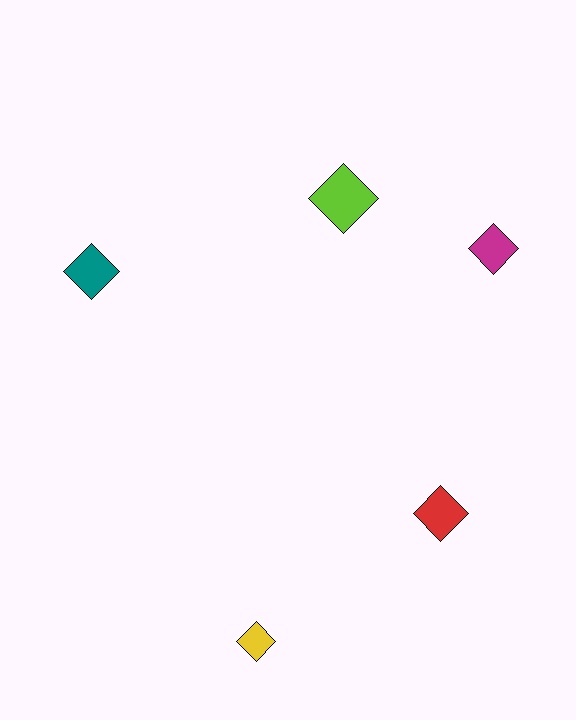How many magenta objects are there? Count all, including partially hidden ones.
There is 1 magenta object.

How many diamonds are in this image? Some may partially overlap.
There are 5 diamonds.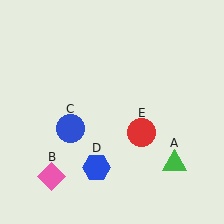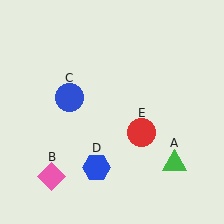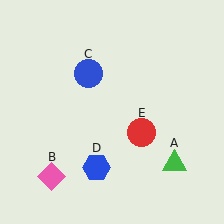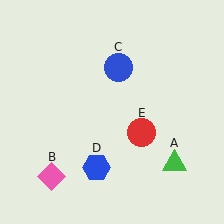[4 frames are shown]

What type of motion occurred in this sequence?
The blue circle (object C) rotated clockwise around the center of the scene.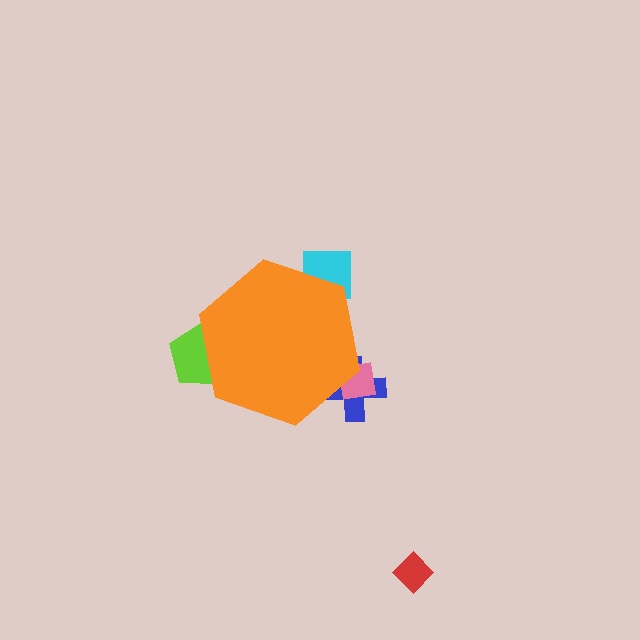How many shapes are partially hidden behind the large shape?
4 shapes are partially hidden.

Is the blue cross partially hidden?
Yes, the blue cross is partially hidden behind the orange hexagon.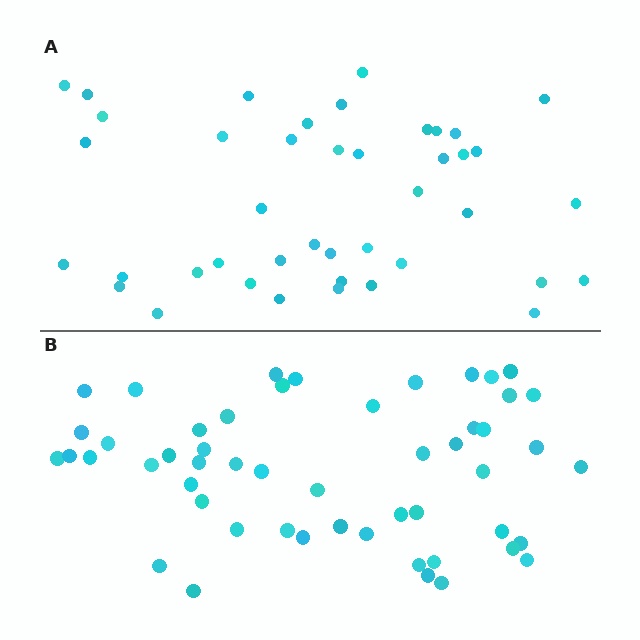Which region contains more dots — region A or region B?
Region B (the bottom region) has more dots.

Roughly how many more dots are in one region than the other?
Region B has roughly 10 or so more dots than region A.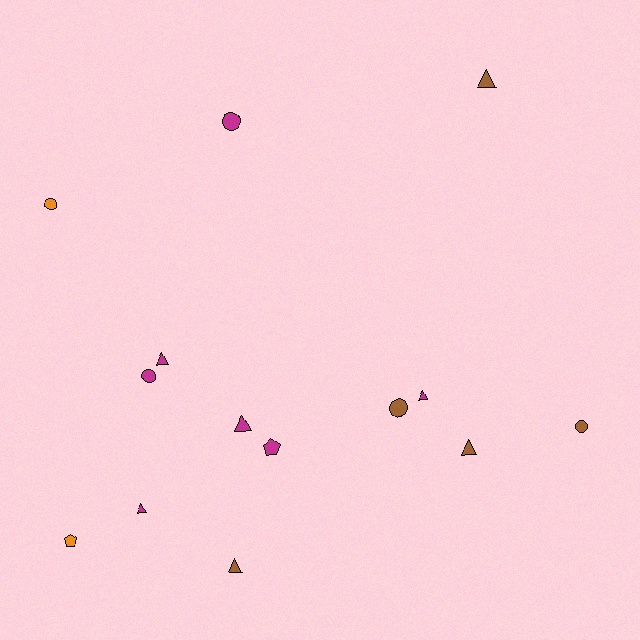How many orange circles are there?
There is 1 orange circle.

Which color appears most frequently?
Magenta, with 7 objects.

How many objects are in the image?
There are 14 objects.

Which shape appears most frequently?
Triangle, with 7 objects.